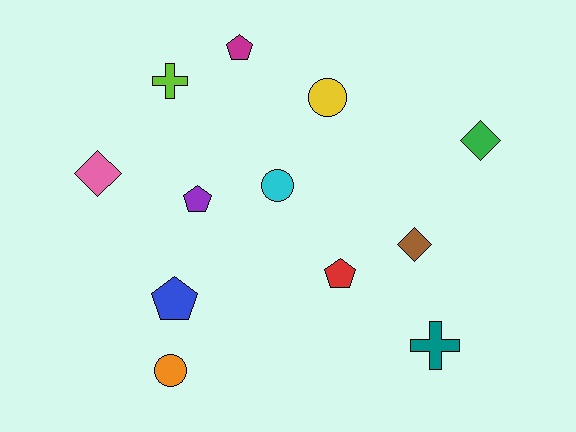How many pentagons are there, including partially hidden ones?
There are 4 pentagons.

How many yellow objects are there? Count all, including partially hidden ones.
There is 1 yellow object.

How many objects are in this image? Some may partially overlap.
There are 12 objects.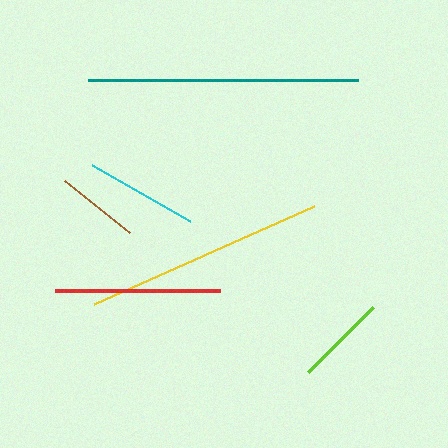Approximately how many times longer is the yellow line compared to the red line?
The yellow line is approximately 1.5 times the length of the red line.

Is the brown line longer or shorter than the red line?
The red line is longer than the brown line.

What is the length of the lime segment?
The lime segment is approximately 92 pixels long.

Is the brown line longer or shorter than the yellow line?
The yellow line is longer than the brown line.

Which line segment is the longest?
The teal line is the longest at approximately 270 pixels.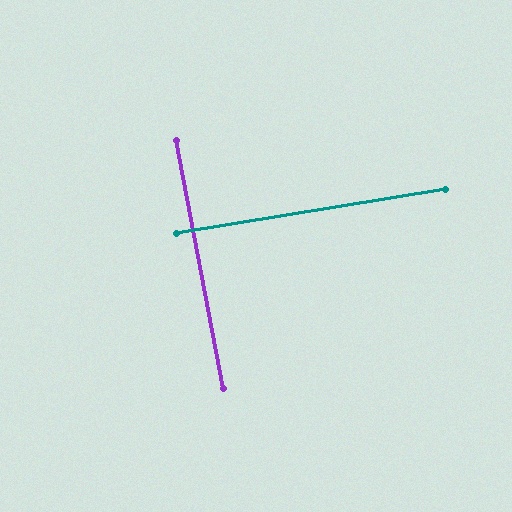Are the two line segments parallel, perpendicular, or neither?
Perpendicular — they meet at approximately 89°.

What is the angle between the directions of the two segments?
Approximately 89 degrees.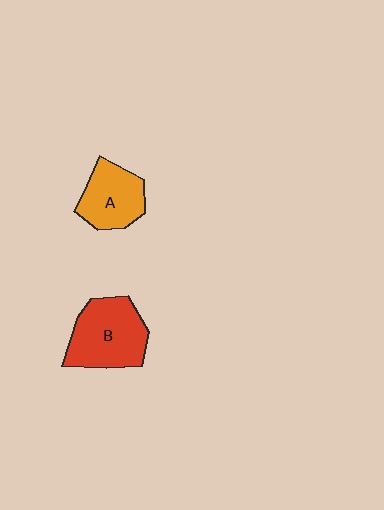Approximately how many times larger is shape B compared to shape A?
Approximately 1.4 times.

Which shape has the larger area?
Shape B (red).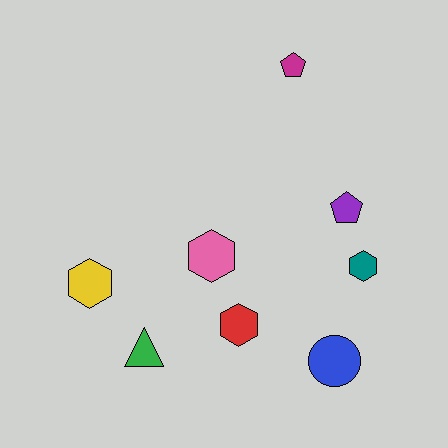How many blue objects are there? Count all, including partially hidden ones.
There is 1 blue object.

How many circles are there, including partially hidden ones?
There is 1 circle.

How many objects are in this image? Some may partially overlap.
There are 8 objects.